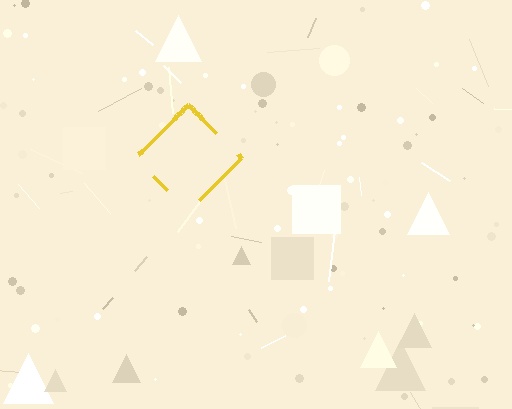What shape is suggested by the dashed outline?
The dashed outline suggests a diamond.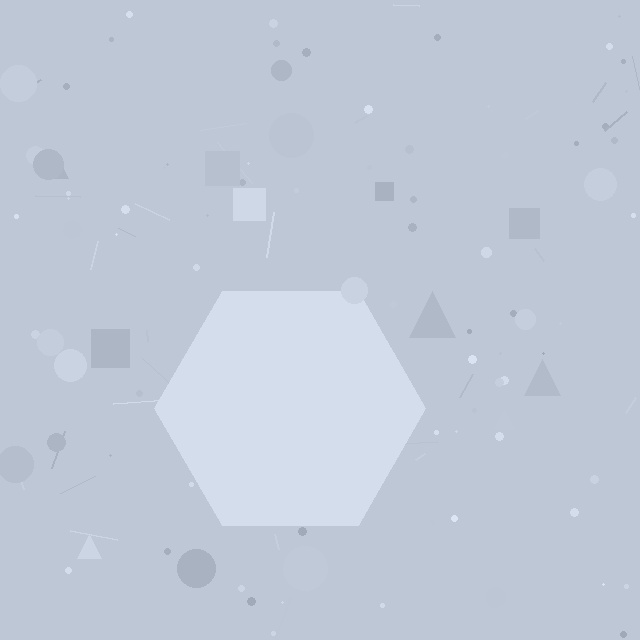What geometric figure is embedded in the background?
A hexagon is embedded in the background.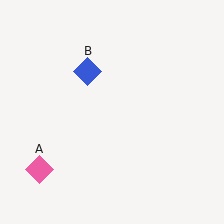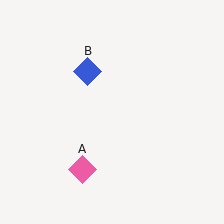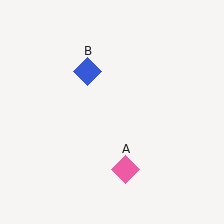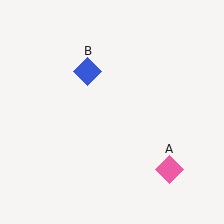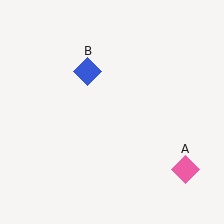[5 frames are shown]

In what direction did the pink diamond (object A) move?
The pink diamond (object A) moved right.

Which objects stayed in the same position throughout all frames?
Blue diamond (object B) remained stationary.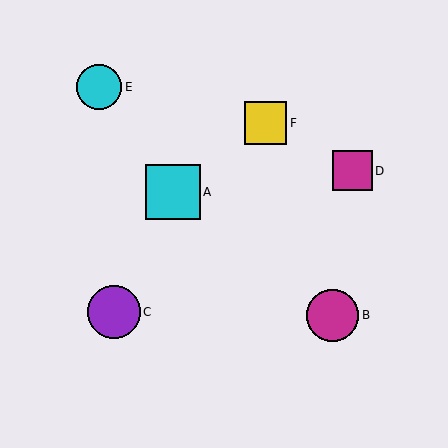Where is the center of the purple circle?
The center of the purple circle is at (114, 312).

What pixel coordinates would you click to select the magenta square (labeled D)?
Click at (352, 171) to select the magenta square D.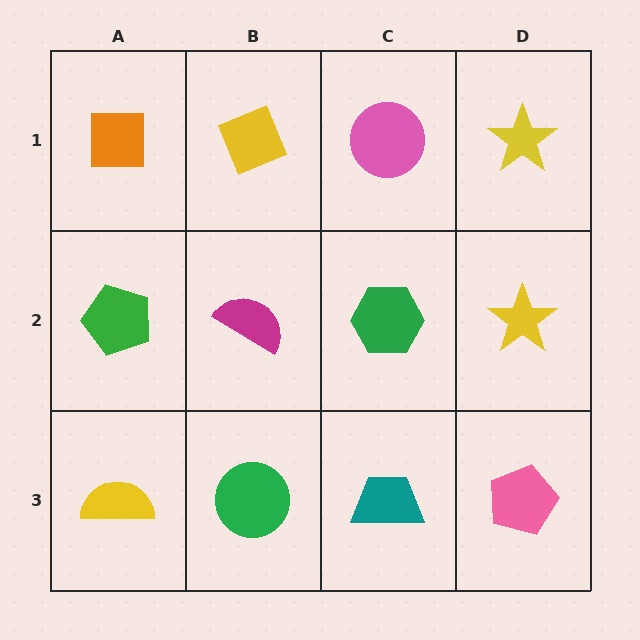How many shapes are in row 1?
4 shapes.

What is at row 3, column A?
A yellow semicircle.